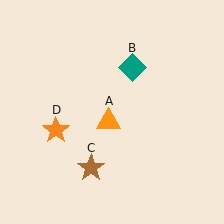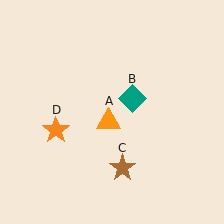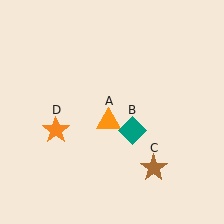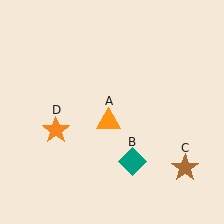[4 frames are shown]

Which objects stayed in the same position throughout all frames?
Orange triangle (object A) and orange star (object D) remained stationary.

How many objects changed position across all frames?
2 objects changed position: teal diamond (object B), brown star (object C).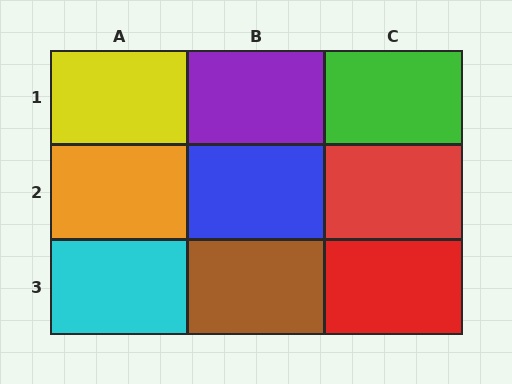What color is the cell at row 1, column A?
Yellow.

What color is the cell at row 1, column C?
Green.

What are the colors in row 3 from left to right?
Cyan, brown, red.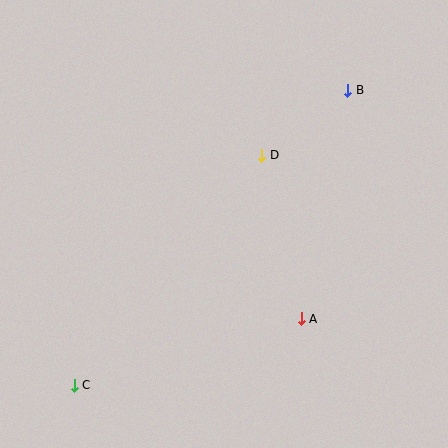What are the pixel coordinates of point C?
Point C is at (74, 385).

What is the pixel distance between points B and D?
The distance between B and D is 108 pixels.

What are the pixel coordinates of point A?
Point A is at (301, 319).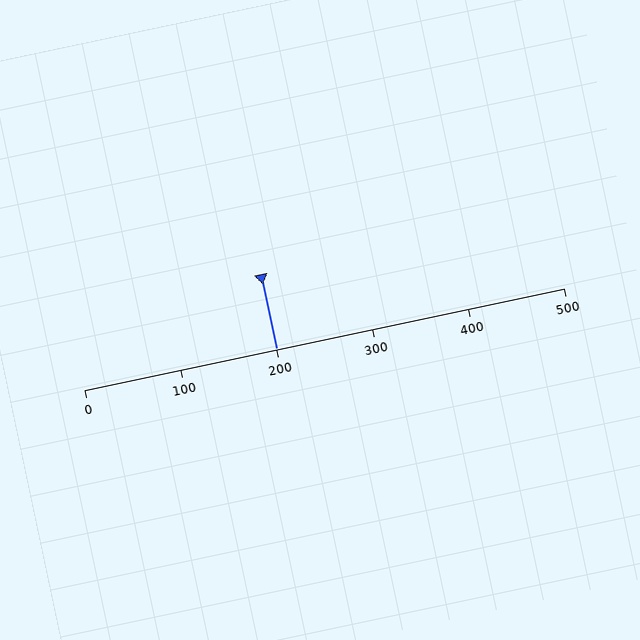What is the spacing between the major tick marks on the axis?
The major ticks are spaced 100 apart.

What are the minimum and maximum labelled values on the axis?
The axis runs from 0 to 500.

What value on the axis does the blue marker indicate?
The marker indicates approximately 200.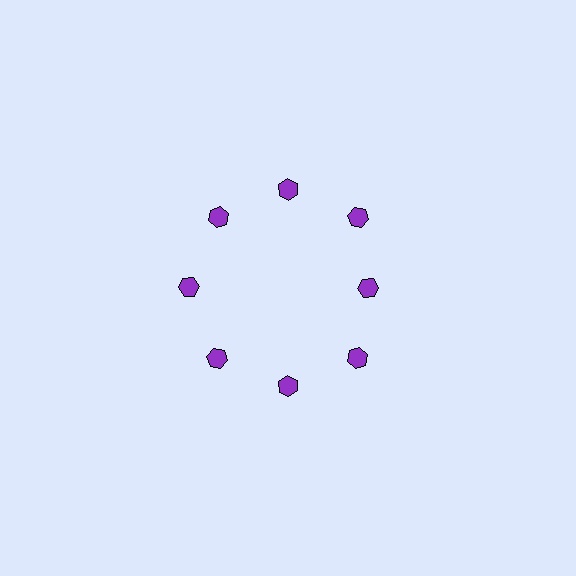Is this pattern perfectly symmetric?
No. The 8 purple hexagons are arranged in a ring, but one element near the 3 o'clock position is pulled inward toward the center, breaking the 8-fold rotational symmetry.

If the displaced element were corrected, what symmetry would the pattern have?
It would have 8-fold rotational symmetry — the pattern would map onto itself every 45 degrees.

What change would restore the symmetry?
The symmetry would be restored by moving it outward, back onto the ring so that all 8 hexagons sit at equal angles and equal distance from the center.